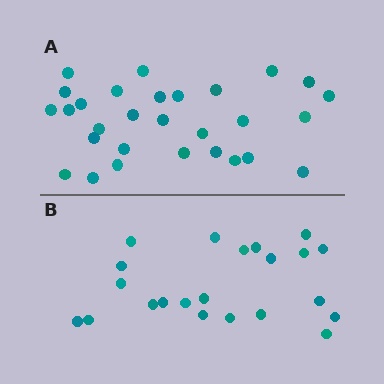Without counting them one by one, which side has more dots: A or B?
Region A (the top region) has more dots.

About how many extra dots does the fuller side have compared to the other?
Region A has roughly 8 or so more dots than region B.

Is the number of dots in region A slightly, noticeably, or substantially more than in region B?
Region A has noticeably more, but not dramatically so. The ratio is roughly 1.3 to 1.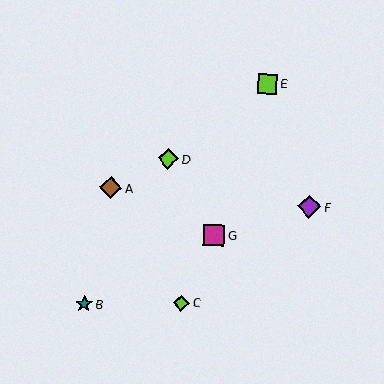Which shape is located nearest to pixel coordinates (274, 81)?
The lime square (labeled E) at (267, 84) is nearest to that location.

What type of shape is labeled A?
Shape A is a brown diamond.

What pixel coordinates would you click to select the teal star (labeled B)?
Click at (84, 304) to select the teal star B.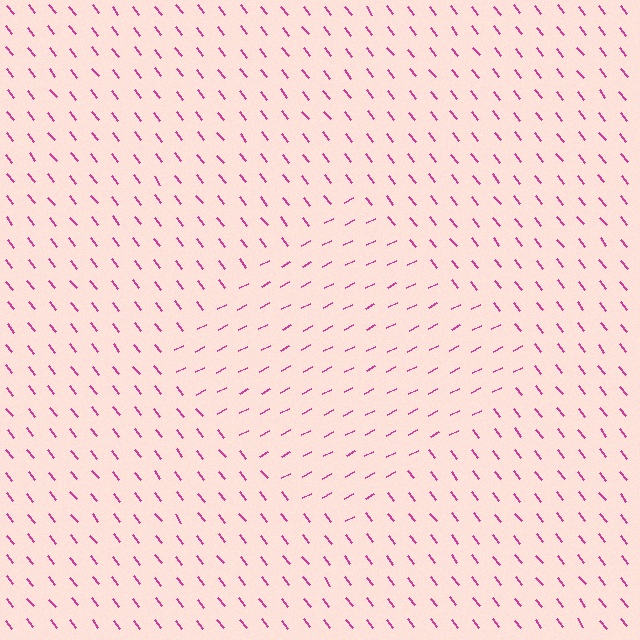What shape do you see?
I see a diamond.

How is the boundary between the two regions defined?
The boundary is defined purely by a change in line orientation (approximately 79 degrees difference). All lines are the same color and thickness.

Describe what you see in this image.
The image is filled with small magenta line segments. A diamond region in the image has lines oriented differently from the surrounding lines, creating a visible texture boundary.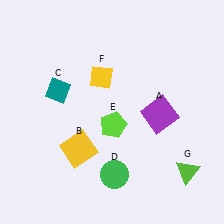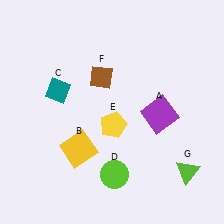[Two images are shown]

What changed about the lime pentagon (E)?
In Image 1, E is lime. In Image 2, it changed to yellow.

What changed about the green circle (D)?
In Image 1, D is green. In Image 2, it changed to lime.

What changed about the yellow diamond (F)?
In Image 1, F is yellow. In Image 2, it changed to brown.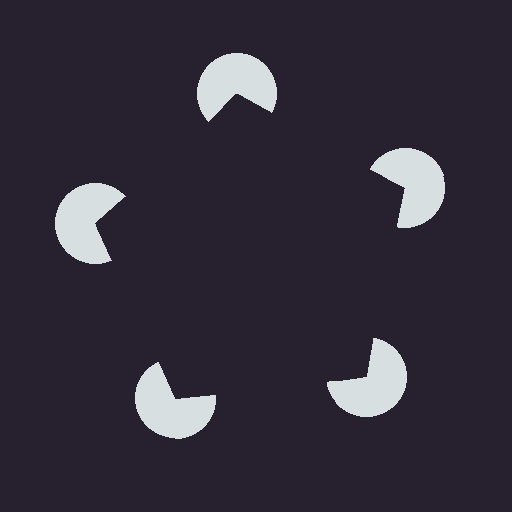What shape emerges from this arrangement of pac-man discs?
An illusory pentagon — its edges are inferred from the aligned wedge cuts in the pac-man discs, not physically drawn.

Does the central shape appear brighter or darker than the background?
It typically appears slightly darker than the background, even though no actual brightness change is drawn.